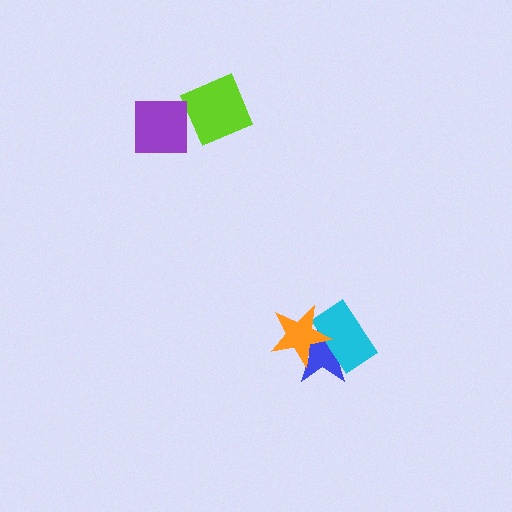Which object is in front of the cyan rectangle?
The orange star is in front of the cyan rectangle.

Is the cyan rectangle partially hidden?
Yes, it is partially covered by another shape.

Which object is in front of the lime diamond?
The purple square is in front of the lime diamond.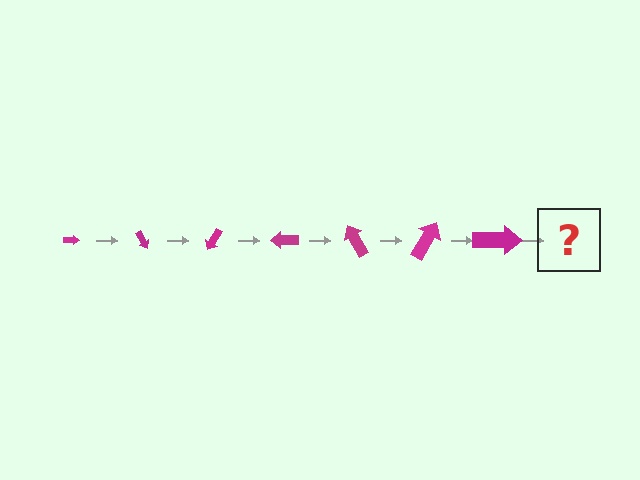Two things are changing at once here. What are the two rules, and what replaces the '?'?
The two rules are that the arrow grows larger each step and it rotates 60 degrees each step. The '?' should be an arrow, larger than the previous one and rotated 420 degrees from the start.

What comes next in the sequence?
The next element should be an arrow, larger than the previous one and rotated 420 degrees from the start.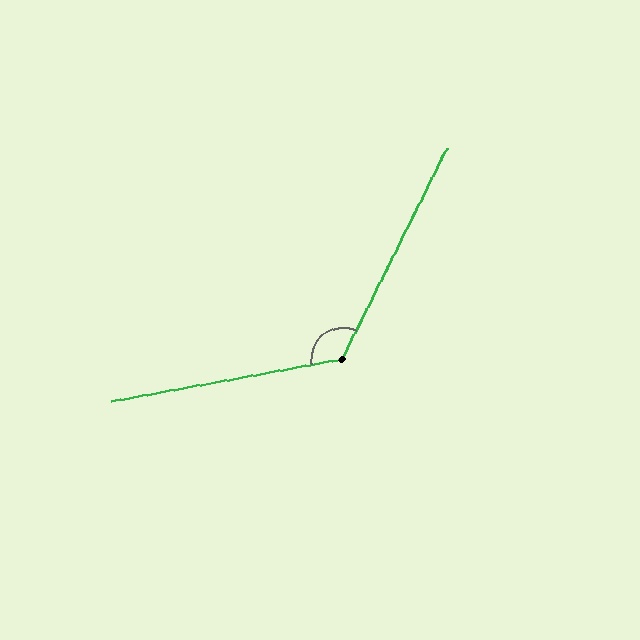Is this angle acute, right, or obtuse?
It is obtuse.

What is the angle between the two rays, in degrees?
Approximately 127 degrees.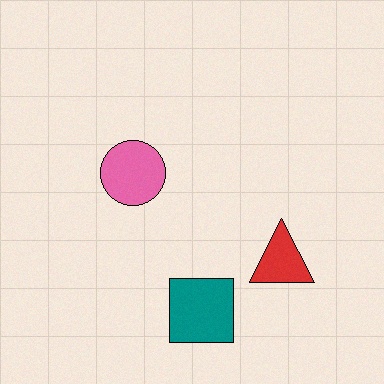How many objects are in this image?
There are 3 objects.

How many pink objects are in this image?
There is 1 pink object.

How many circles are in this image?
There is 1 circle.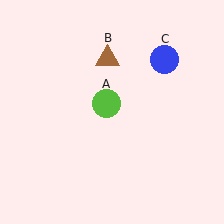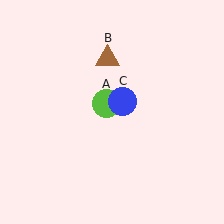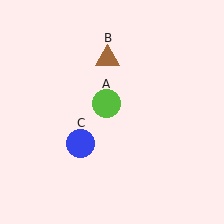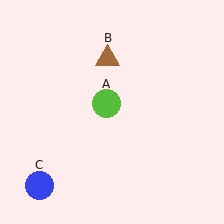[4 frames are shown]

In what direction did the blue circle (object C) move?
The blue circle (object C) moved down and to the left.